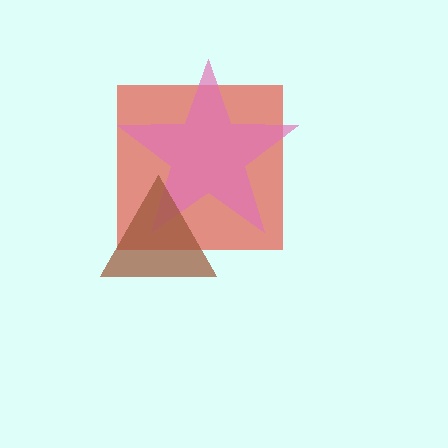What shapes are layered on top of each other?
The layered shapes are: a red square, a pink star, a brown triangle.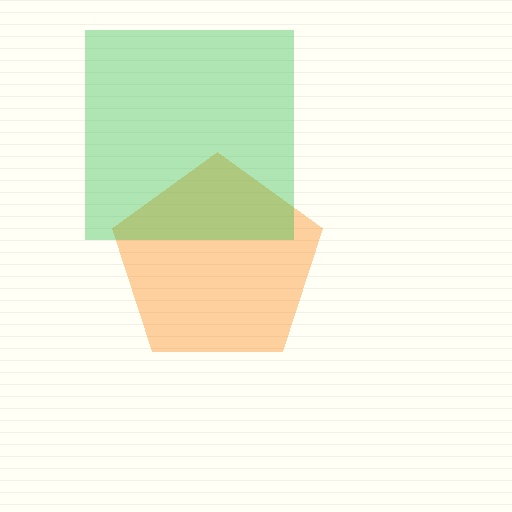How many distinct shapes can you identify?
There are 2 distinct shapes: an orange pentagon, a green square.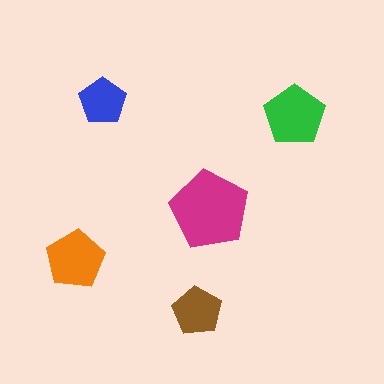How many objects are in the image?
There are 5 objects in the image.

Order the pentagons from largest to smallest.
the magenta one, the green one, the orange one, the brown one, the blue one.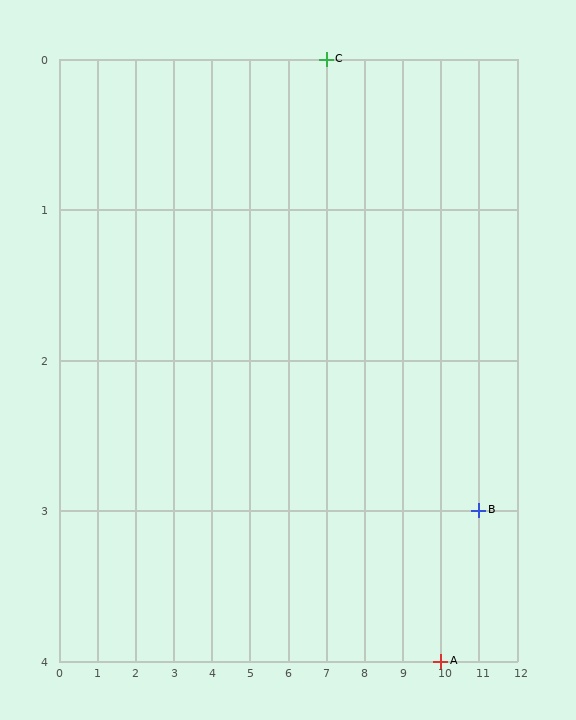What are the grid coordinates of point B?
Point B is at grid coordinates (11, 3).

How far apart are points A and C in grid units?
Points A and C are 3 columns and 4 rows apart (about 5.0 grid units diagonally).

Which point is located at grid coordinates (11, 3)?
Point B is at (11, 3).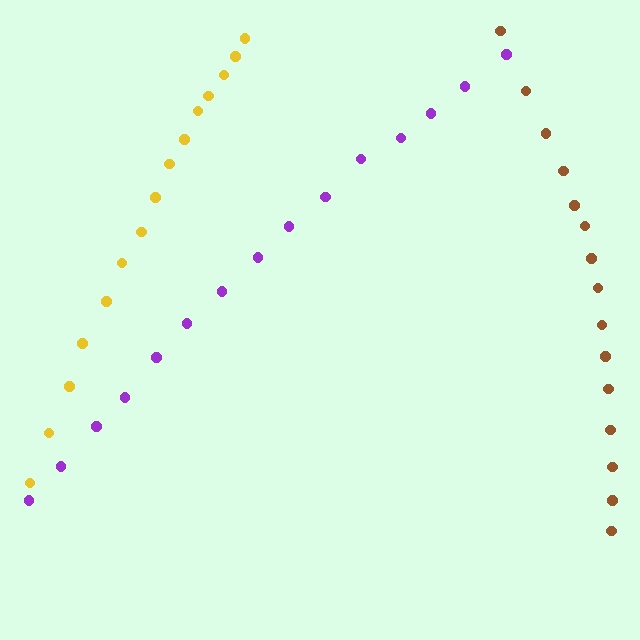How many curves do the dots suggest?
There are 3 distinct paths.